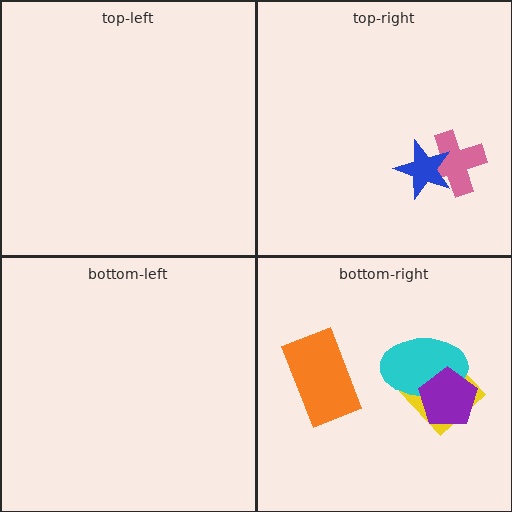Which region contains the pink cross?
The top-right region.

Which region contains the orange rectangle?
The bottom-right region.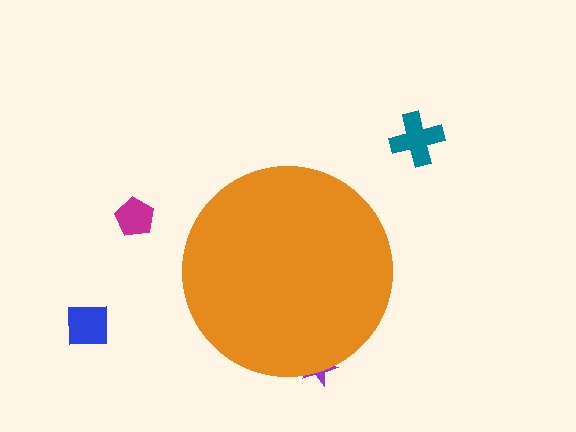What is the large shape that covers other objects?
An orange circle.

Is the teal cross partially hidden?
No, the teal cross is fully visible.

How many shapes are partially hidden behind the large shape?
1 shape is partially hidden.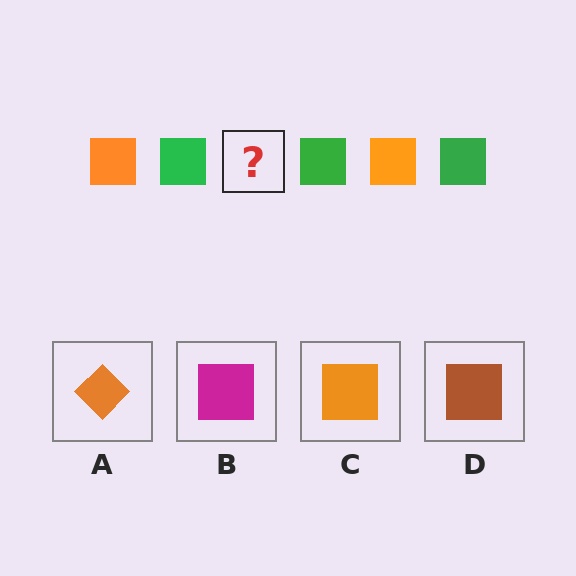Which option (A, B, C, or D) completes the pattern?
C.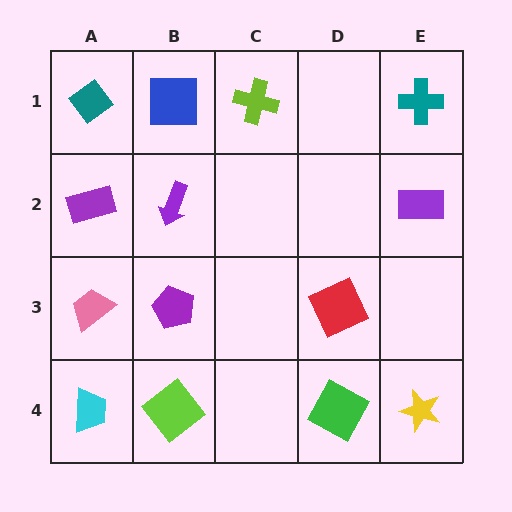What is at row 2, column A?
A purple rectangle.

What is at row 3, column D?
A red square.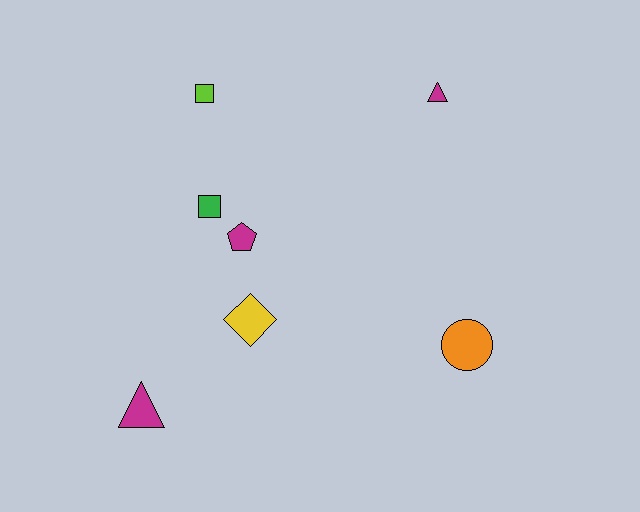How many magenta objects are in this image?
There are 3 magenta objects.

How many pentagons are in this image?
There is 1 pentagon.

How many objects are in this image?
There are 7 objects.